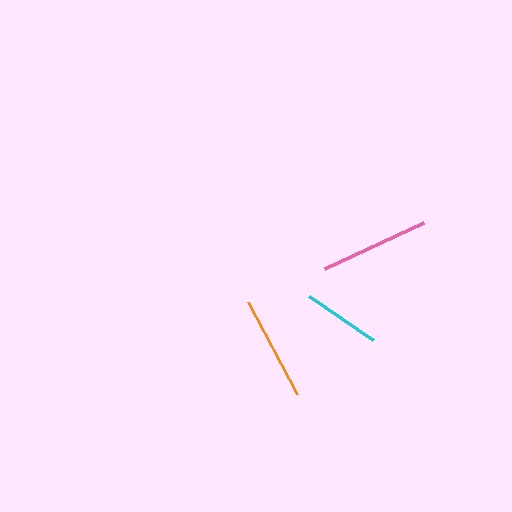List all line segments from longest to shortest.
From longest to shortest: pink, orange, cyan.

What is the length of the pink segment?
The pink segment is approximately 109 pixels long.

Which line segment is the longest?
The pink line is the longest at approximately 109 pixels.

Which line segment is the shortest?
The cyan line is the shortest at approximately 78 pixels.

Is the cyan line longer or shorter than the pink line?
The pink line is longer than the cyan line.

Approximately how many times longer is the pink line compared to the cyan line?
The pink line is approximately 1.4 times the length of the cyan line.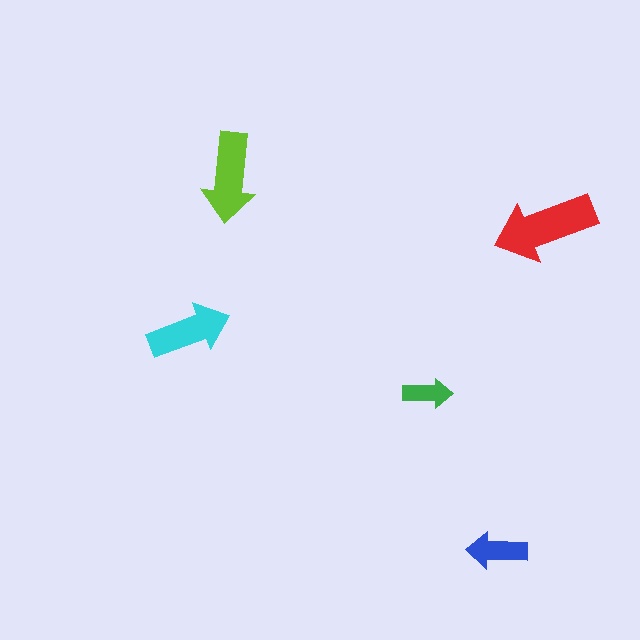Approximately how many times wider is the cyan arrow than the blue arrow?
About 1.5 times wider.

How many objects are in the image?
There are 5 objects in the image.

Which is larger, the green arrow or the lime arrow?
The lime one.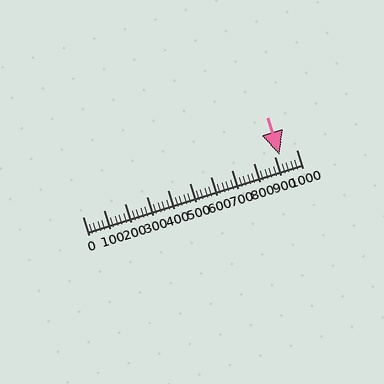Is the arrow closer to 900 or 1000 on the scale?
The arrow is closer to 900.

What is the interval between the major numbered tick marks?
The major tick marks are spaced 100 units apart.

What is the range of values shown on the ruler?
The ruler shows values from 0 to 1000.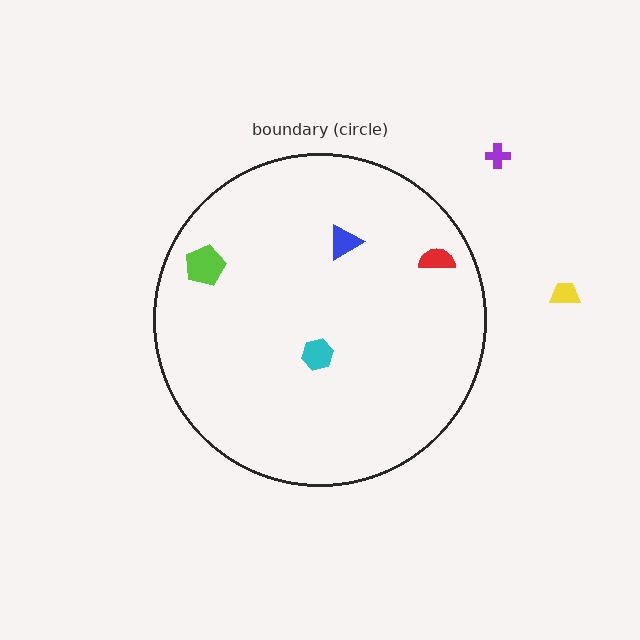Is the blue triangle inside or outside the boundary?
Inside.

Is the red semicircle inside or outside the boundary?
Inside.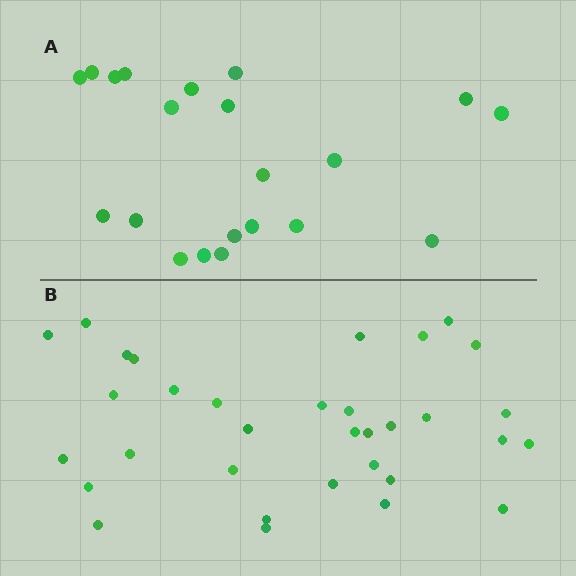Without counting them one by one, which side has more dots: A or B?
Region B (the bottom region) has more dots.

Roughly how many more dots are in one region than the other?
Region B has roughly 12 or so more dots than region A.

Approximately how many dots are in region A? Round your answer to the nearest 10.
About 20 dots. (The exact count is 21, which rounds to 20.)